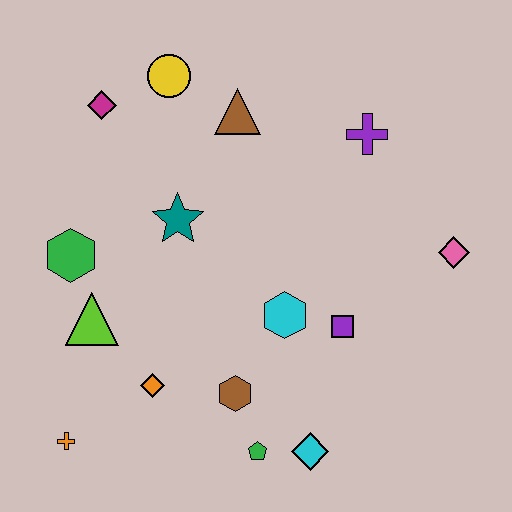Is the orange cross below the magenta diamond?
Yes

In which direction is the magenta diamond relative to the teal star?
The magenta diamond is above the teal star.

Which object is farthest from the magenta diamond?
The cyan diamond is farthest from the magenta diamond.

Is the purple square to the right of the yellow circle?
Yes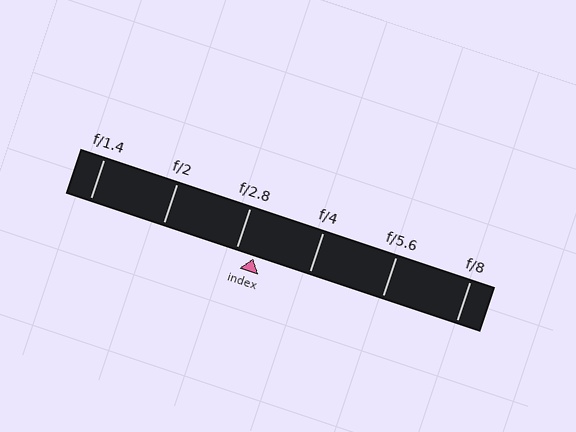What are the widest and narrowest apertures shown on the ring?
The widest aperture shown is f/1.4 and the narrowest is f/8.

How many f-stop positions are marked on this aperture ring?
There are 6 f-stop positions marked.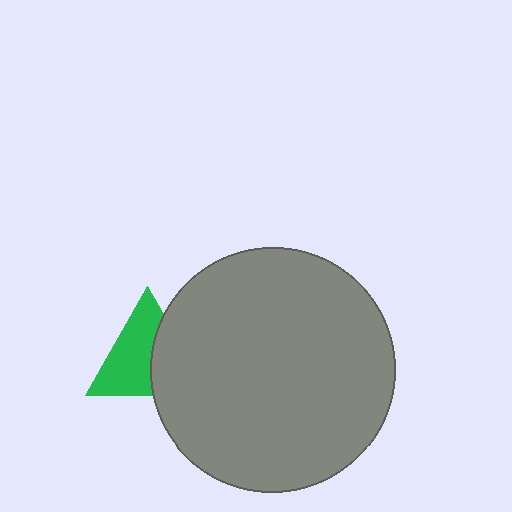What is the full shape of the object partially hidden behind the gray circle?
The partially hidden object is a green triangle.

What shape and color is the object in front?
The object in front is a gray circle.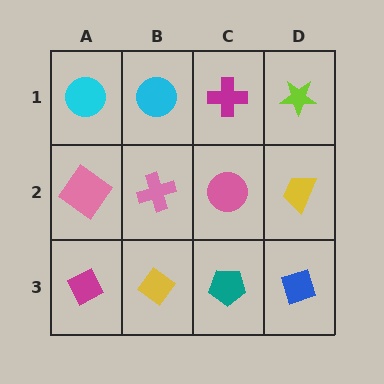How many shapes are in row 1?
4 shapes.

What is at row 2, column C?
A pink circle.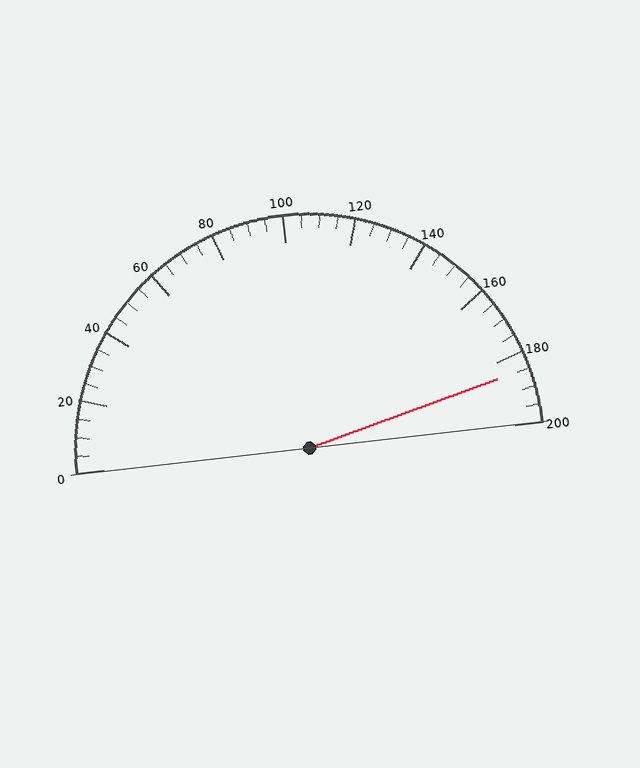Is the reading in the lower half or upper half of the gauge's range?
The reading is in the upper half of the range (0 to 200).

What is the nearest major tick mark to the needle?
The nearest major tick mark is 180.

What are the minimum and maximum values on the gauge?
The gauge ranges from 0 to 200.